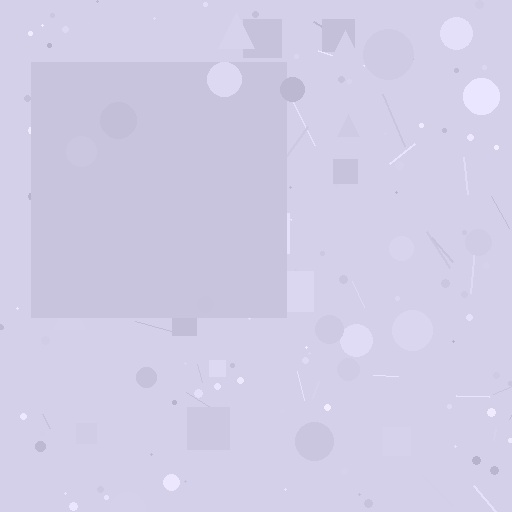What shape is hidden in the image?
A square is hidden in the image.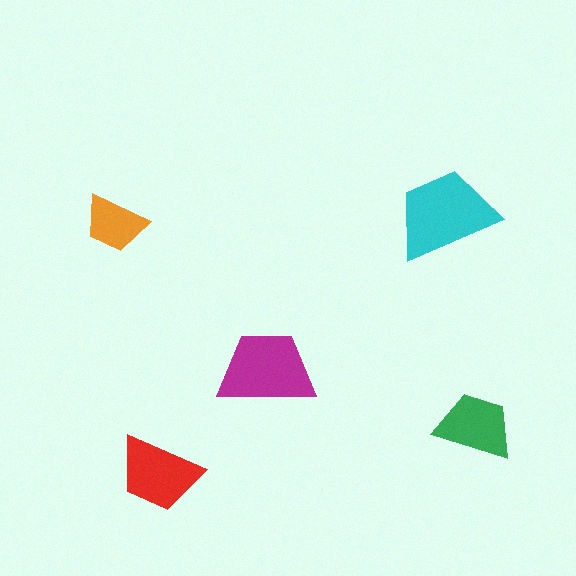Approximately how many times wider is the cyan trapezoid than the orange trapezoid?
About 1.5 times wider.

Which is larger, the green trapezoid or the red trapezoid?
The red one.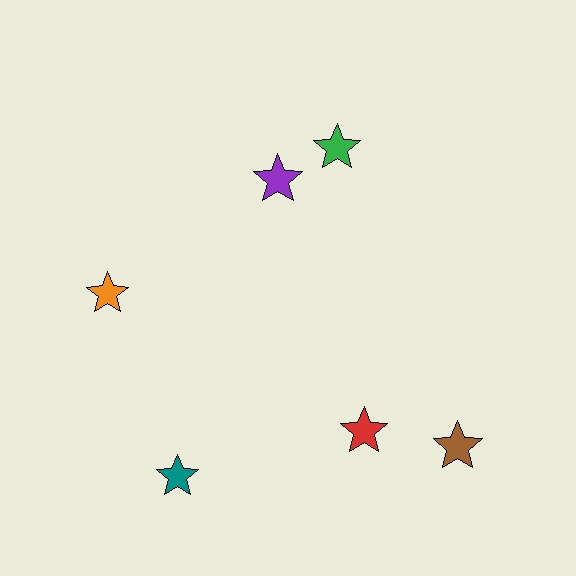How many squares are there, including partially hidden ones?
There are no squares.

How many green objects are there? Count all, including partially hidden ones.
There is 1 green object.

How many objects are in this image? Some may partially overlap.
There are 6 objects.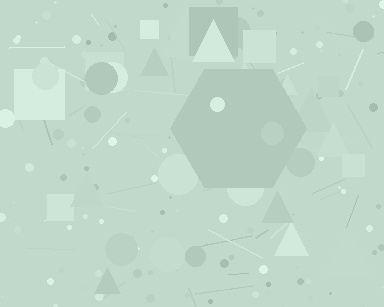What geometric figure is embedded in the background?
A hexagon is embedded in the background.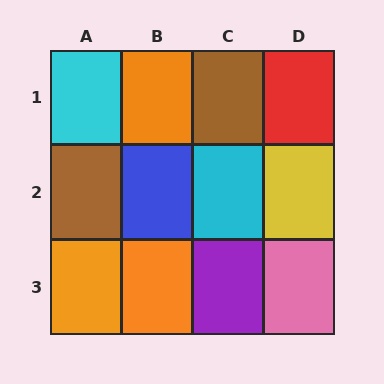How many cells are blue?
1 cell is blue.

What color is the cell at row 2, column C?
Cyan.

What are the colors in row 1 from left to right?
Cyan, orange, brown, red.